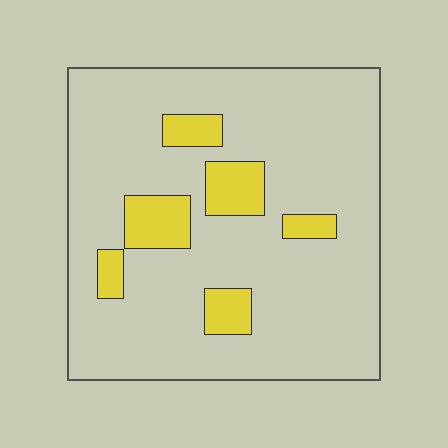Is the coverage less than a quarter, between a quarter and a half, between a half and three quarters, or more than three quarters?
Less than a quarter.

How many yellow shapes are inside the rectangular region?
6.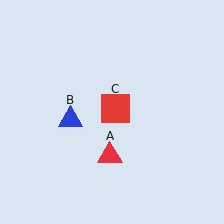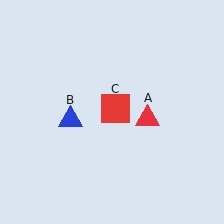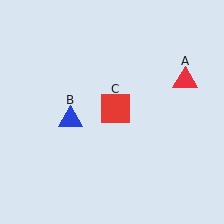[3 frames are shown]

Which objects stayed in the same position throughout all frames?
Blue triangle (object B) and red square (object C) remained stationary.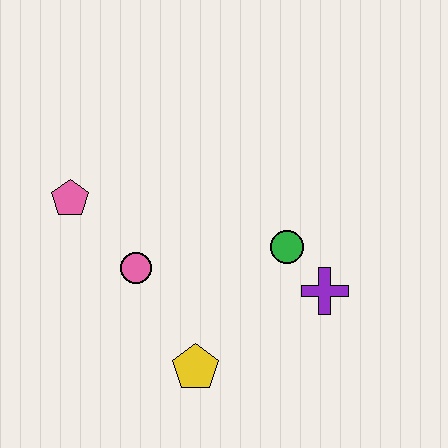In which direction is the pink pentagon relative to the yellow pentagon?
The pink pentagon is above the yellow pentagon.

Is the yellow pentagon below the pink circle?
Yes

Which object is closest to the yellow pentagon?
The pink circle is closest to the yellow pentagon.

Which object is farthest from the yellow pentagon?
The pink pentagon is farthest from the yellow pentagon.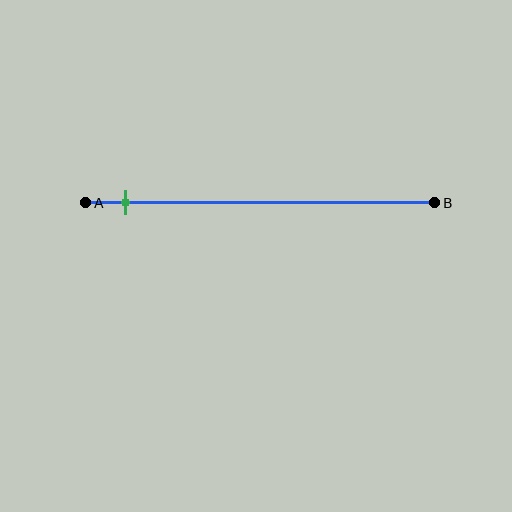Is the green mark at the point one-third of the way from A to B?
No, the mark is at about 10% from A, not at the 33% one-third point.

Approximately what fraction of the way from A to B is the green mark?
The green mark is approximately 10% of the way from A to B.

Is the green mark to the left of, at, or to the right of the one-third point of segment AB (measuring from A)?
The green mark is to the left of the one-third point of segment AB.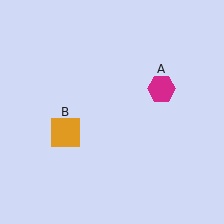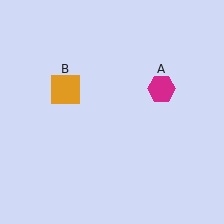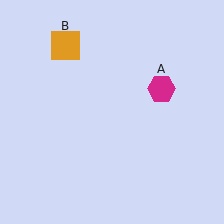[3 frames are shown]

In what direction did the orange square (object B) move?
The orange square (object B) moved up.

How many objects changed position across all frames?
1 object changed position: orange square (object B).